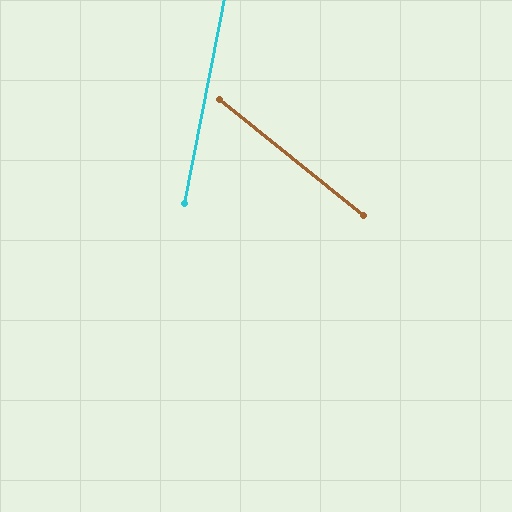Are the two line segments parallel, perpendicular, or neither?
Neither parallel nor perpendicular — they differ by about 62°.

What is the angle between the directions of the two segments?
Approximately 62 degrees.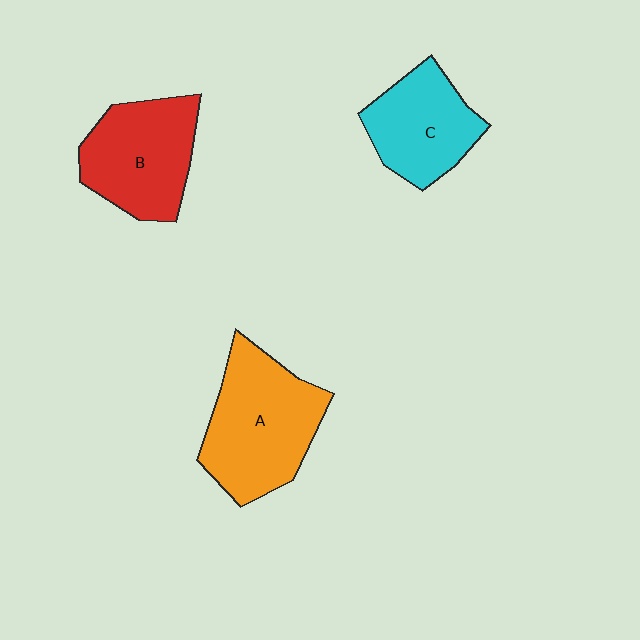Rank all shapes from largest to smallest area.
From largest to smallest: A (orange), B (red), C (cyan).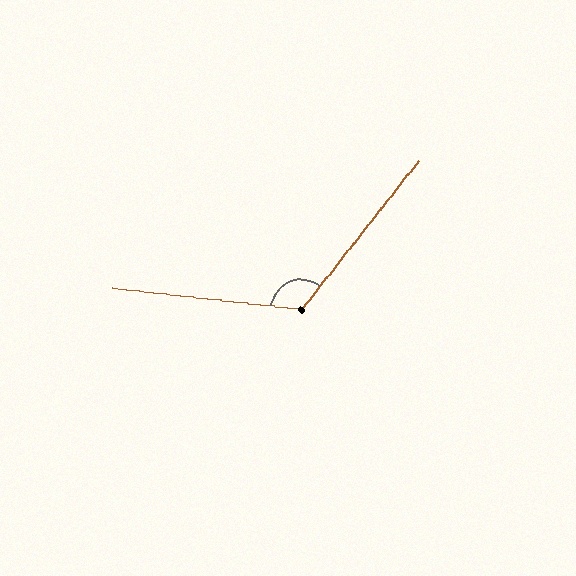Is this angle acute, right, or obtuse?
It is obtuse.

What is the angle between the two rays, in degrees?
Approximately 122 degrees.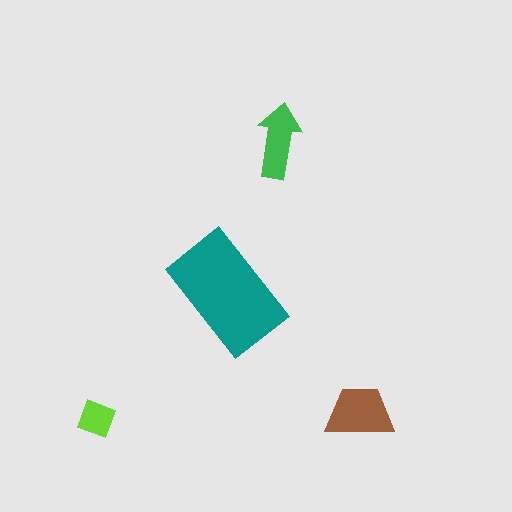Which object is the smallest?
The lime diamond.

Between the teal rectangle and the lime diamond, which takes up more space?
The teal rectangle.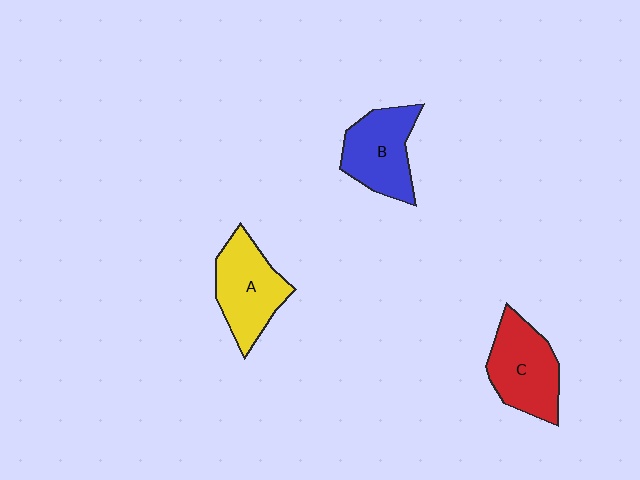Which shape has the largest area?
Shape A (yellow).